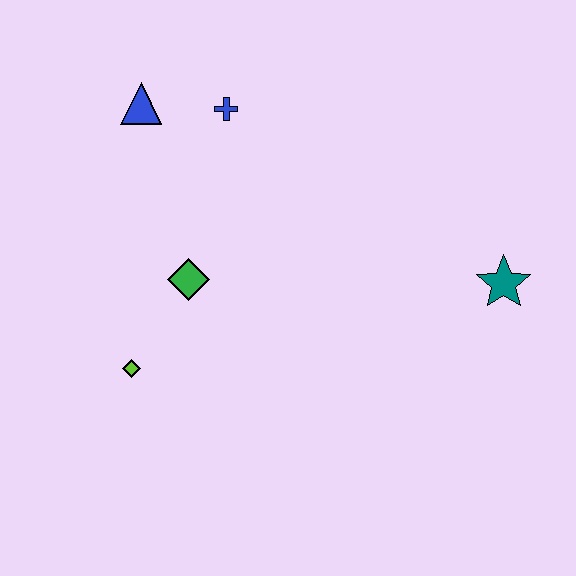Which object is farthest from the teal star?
The blue triangle is farthest from the teal star.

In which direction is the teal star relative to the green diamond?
The teal star is to the right of the green diamond.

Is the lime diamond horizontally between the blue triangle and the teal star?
No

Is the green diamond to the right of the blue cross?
No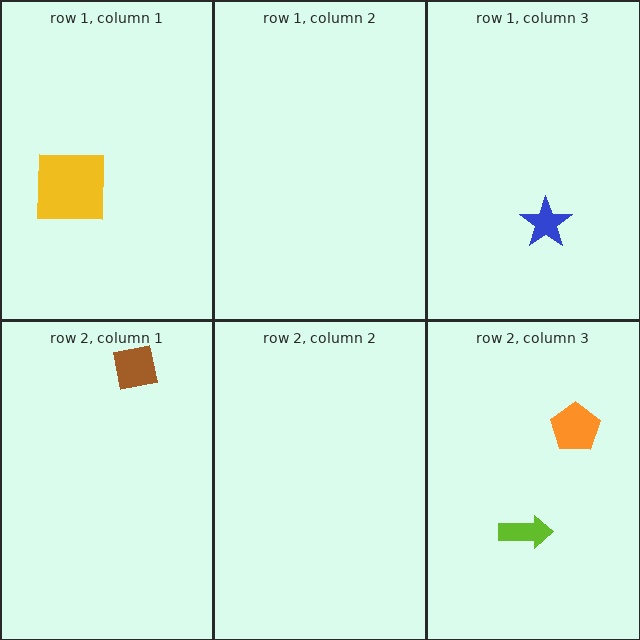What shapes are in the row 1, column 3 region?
The blue star.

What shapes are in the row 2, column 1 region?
The brown square.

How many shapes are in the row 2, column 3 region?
2.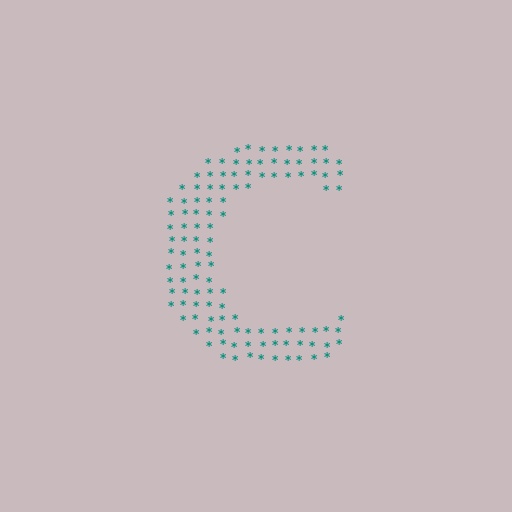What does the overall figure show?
The overall figure shows the letter C.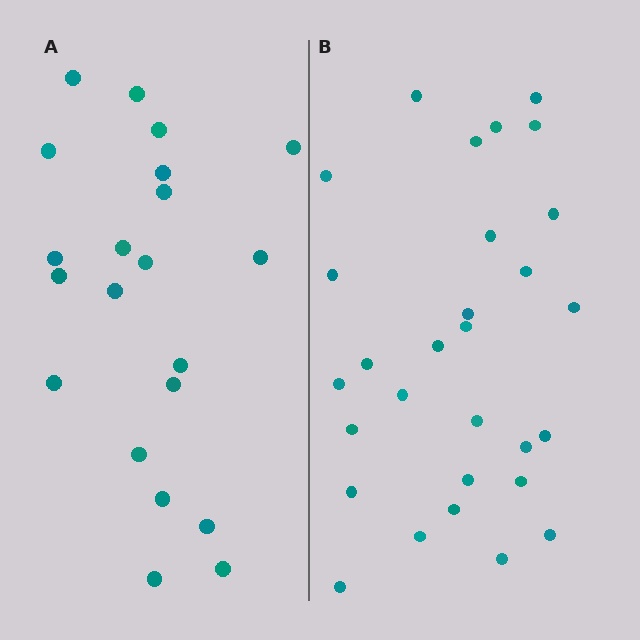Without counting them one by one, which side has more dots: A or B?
Region B (the right region) has more dots.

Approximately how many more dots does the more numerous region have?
Region B has roughly 8 or so more dots than region A.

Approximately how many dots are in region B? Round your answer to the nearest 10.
About 30 dots. (The exact count is 29, which rounds to 30.)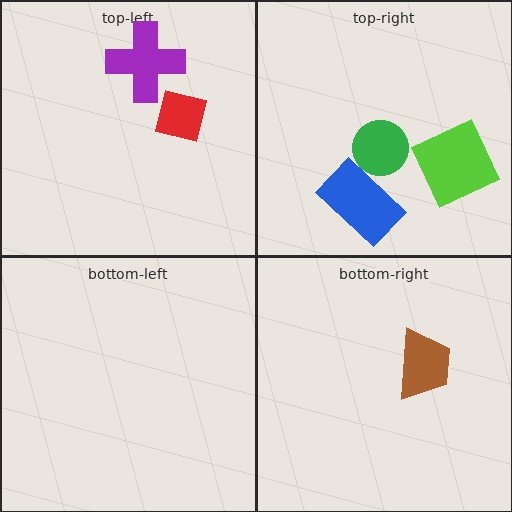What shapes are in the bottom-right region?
The brown trapezoid.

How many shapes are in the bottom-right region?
1.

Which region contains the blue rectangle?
The top-right region.